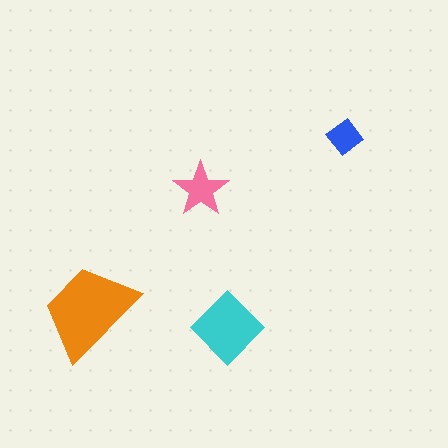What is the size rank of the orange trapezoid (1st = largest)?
1st.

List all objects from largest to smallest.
The orange trapezoid, the cyan diamond, the pink star, the blue diamond.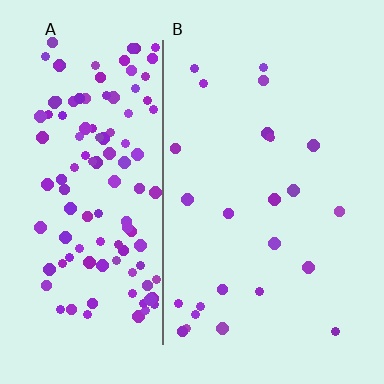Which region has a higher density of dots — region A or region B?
A (the left).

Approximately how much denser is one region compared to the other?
Approximately 5.2× — region A over region B.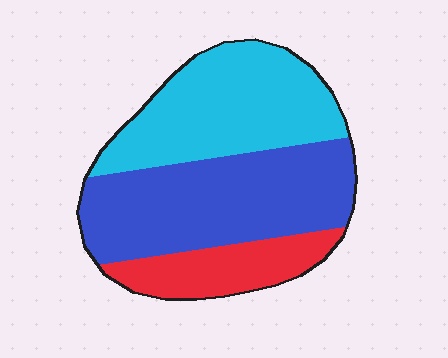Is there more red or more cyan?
Cyan.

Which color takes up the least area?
Red, at roughly 20%.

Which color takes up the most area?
Blue, at roughly 45%.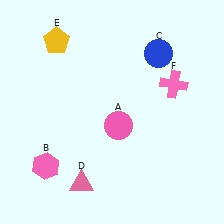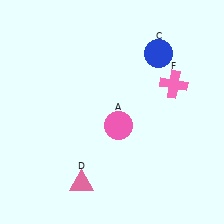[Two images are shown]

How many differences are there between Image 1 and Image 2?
There are 2 differences between the two images.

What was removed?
The pink hexagon (B), the yellow pentagon (E) were removed in Image 2.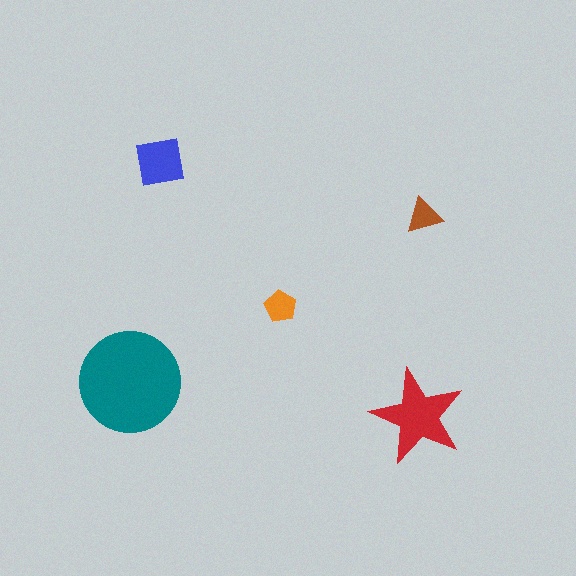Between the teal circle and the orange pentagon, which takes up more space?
The teal circle.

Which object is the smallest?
The brown triangle.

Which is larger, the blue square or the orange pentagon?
The blue square.